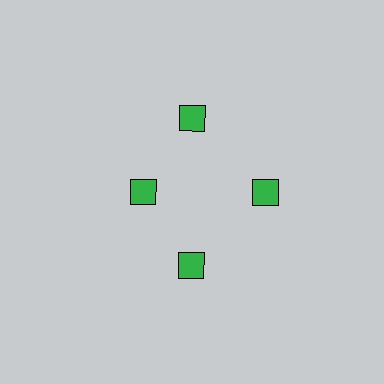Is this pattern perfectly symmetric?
No. The 4 green diamonds are arranged in a ring, but one element near the 9 o'clock position is pulled inward toward the center, breaking the 4-fold rotational symmetry.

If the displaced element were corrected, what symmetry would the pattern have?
It would have 4-fold rotational symmetry — the pattern would map onto itself every 90 degrees.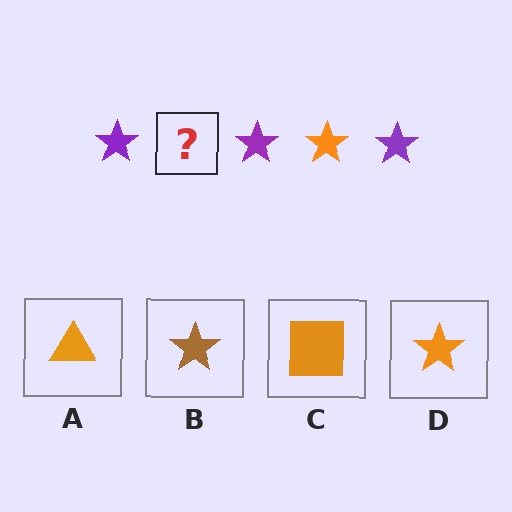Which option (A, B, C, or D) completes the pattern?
D.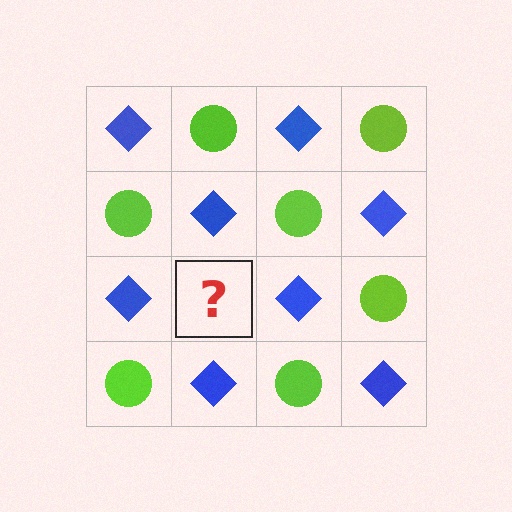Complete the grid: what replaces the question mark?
The question mark should be replaced with a lime circle.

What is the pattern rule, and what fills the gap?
The rule is that it alternates blue diamond and lime circle in a checkerboard pattern. The gap should be filled with a lime circle.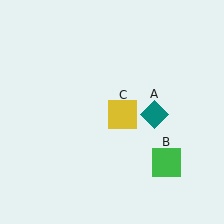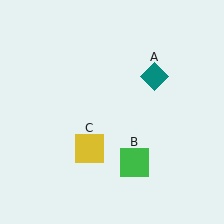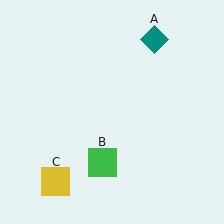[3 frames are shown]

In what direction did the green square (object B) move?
The green square (object B) moved left.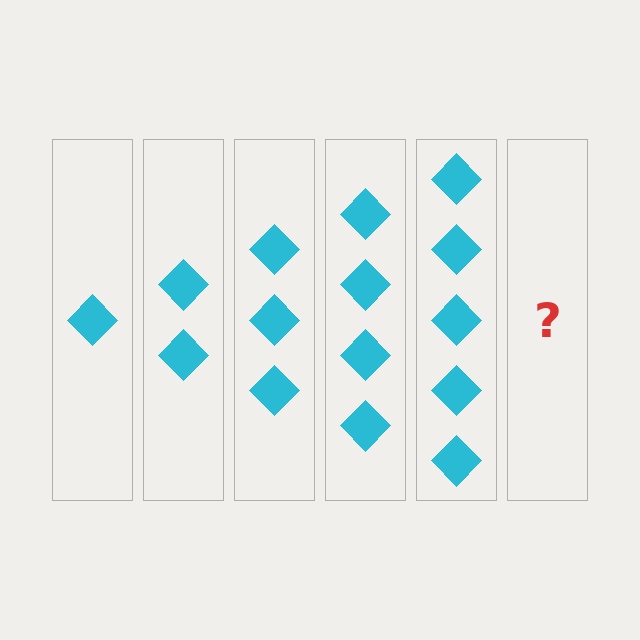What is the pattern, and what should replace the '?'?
The pattern is that each step adds one more diamond. The '?' should be 6 diamonds.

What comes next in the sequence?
The next element should be 6 diamonds.